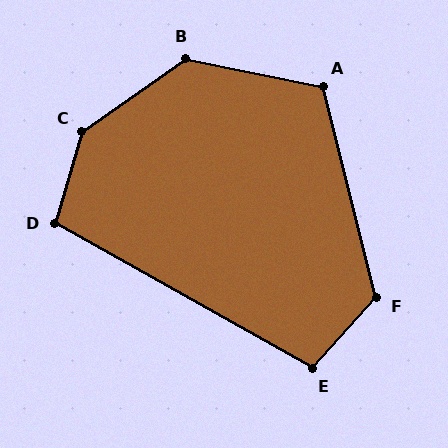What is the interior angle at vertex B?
Approximately 134 degrees (obtuse).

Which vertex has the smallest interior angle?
D, at approximately 103 degrees.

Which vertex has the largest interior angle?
C, at approximately 142 degrees.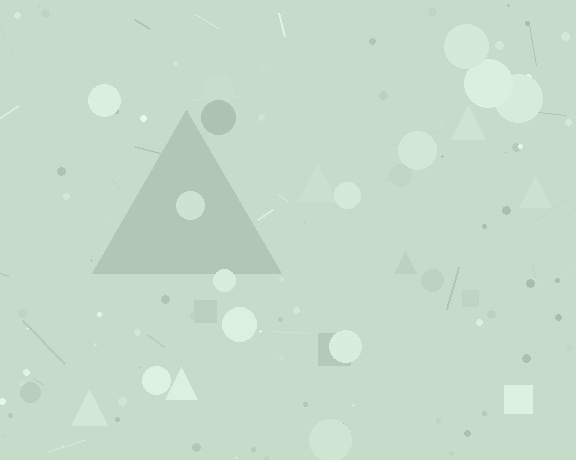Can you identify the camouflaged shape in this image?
The camouflaged shape is a triangle.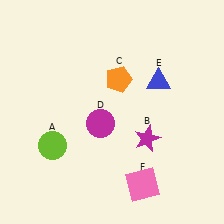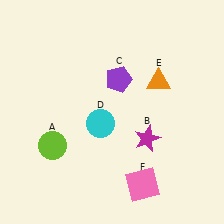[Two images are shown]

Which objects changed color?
C changed from orange to purple. D changed from magenta to cyan. E changed from blue to orange.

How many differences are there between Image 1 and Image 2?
There are 3 differences between the two images.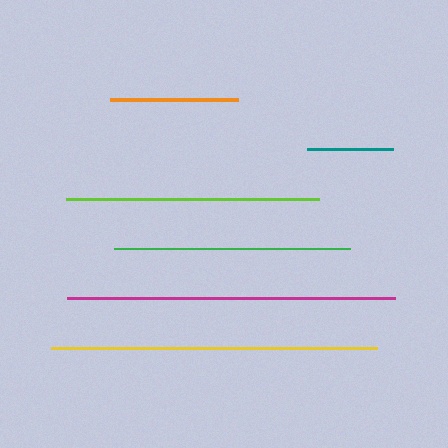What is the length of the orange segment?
The orange segment is approximately 128 pixels long.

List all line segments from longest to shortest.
From longest to shortest: magenta, yellow, lime, green, orange, teal.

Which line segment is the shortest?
The teal line is the shortest at approximately 86 pixels.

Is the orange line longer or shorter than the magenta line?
The magenta line is longer than the orange line.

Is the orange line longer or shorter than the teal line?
The orange line is longer than the teal line.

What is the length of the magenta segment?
The magenta segment is approximately 328 pixels long.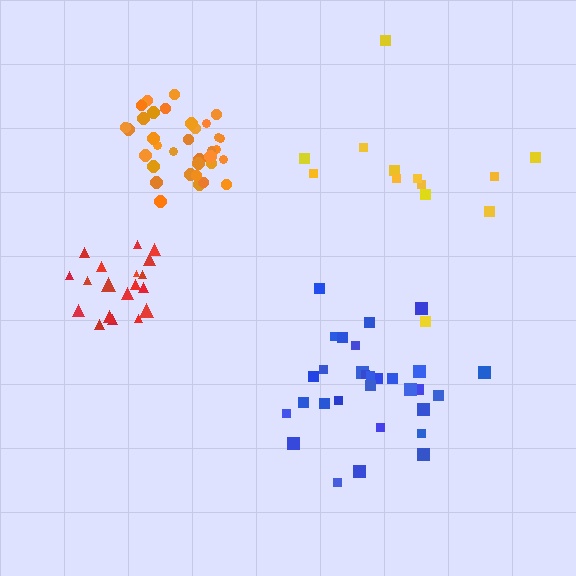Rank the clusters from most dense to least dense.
orange, red, blue, yellow.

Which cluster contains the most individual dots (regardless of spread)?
Orange (35).